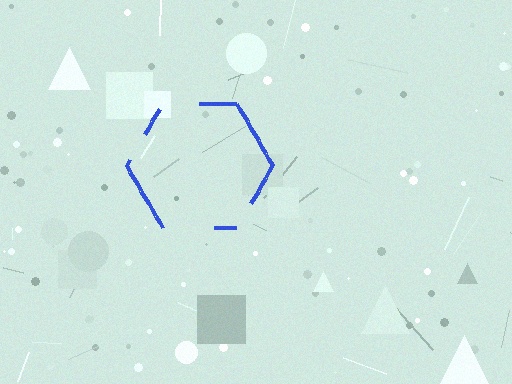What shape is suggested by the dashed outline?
The dashed outline suggests a hexagon.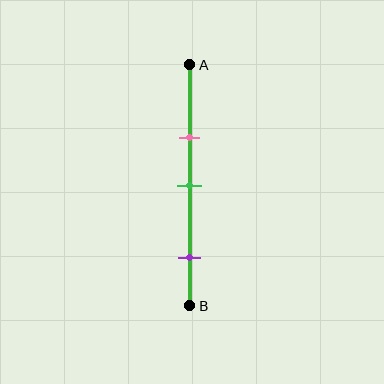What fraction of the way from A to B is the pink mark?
The pink mark is approximately 30% (0.3) of the way from A to B.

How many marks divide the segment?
There are 3 marks dividing the segment.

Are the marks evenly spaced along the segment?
No, the marks are not evenly spaced.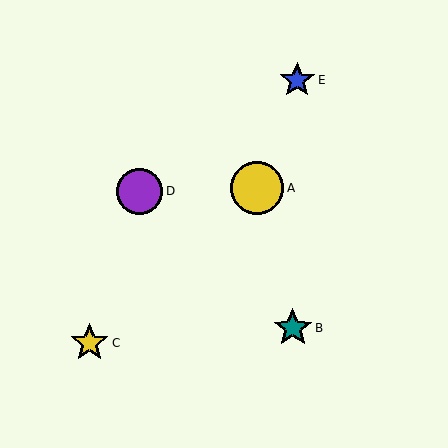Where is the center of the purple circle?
The center of the purple circle is at (140, 191).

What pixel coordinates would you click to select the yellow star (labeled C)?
Click at (90, 343) to select the yellow star C.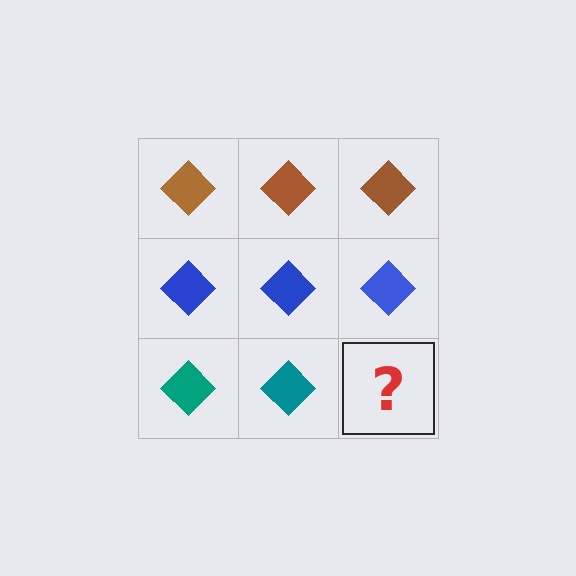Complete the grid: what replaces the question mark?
The question mark should be replaced with a teal diamond.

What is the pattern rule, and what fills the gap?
The rule is that each row has a consistent color. The gap should be filled with a teal diamond.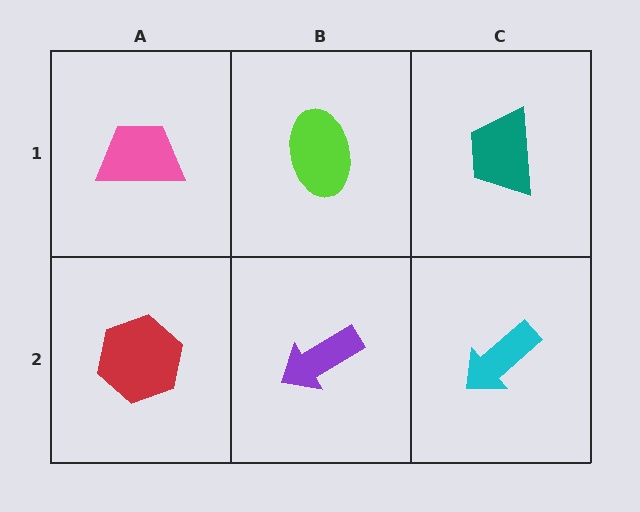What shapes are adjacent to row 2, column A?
A pink trapezoid (row 1, column A), a purple arrow (row 2, column B).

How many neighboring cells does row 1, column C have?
2.